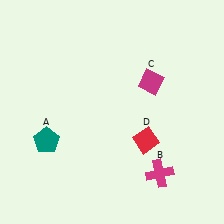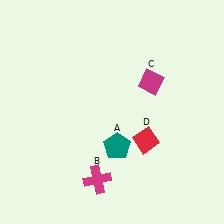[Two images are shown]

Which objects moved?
The objects that moved are: the teal pentagon (A), the magenta cross (B).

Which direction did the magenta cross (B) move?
The magenta cross (B) moved left.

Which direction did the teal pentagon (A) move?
The teal pentagon (A) moved right.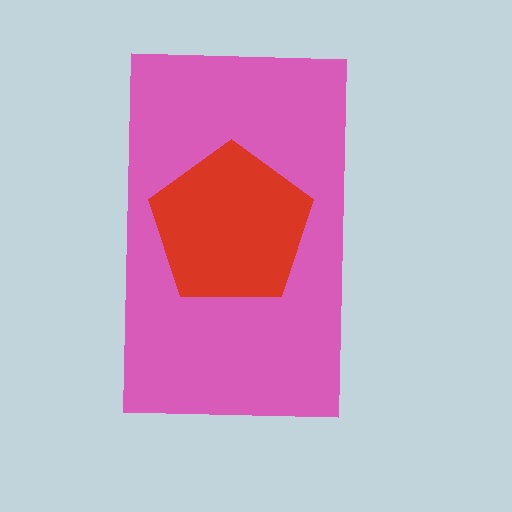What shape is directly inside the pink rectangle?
The red pentagon.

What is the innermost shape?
The red pentagon.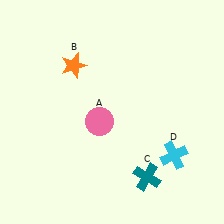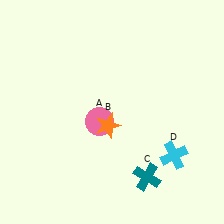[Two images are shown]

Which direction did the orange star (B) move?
The orange star (B) moved down.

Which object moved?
The orange star (B) moved down.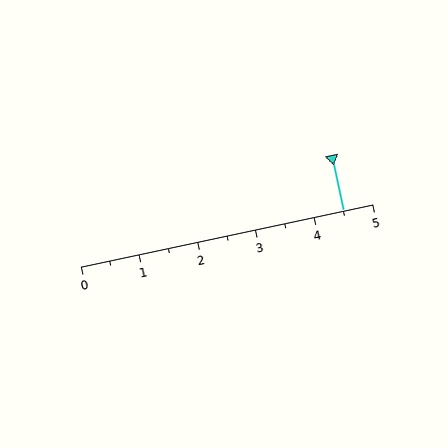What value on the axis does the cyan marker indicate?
The marker indicates approximately 4.5.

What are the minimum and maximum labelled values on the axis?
The axis runs from 0 to 5.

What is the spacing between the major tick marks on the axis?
The major ticks are spaced 1 apart.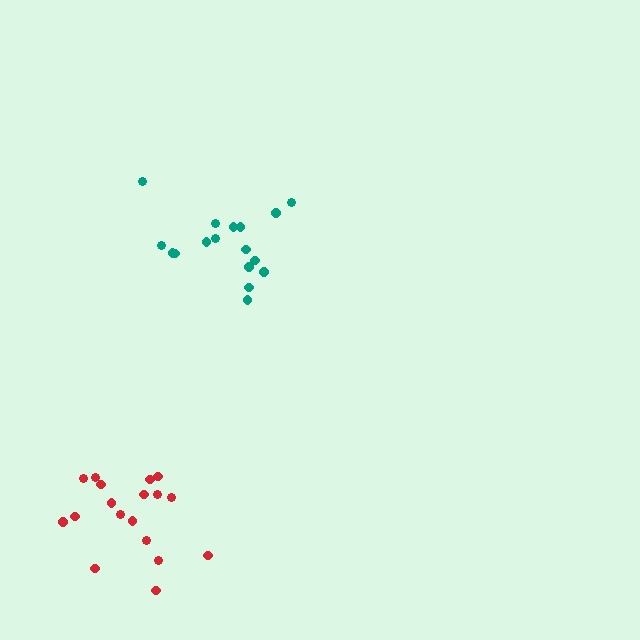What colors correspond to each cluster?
The clusters are colored: red, teal.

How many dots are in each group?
Group 1: 18 dots, Group 2: 17 dots (35 total).